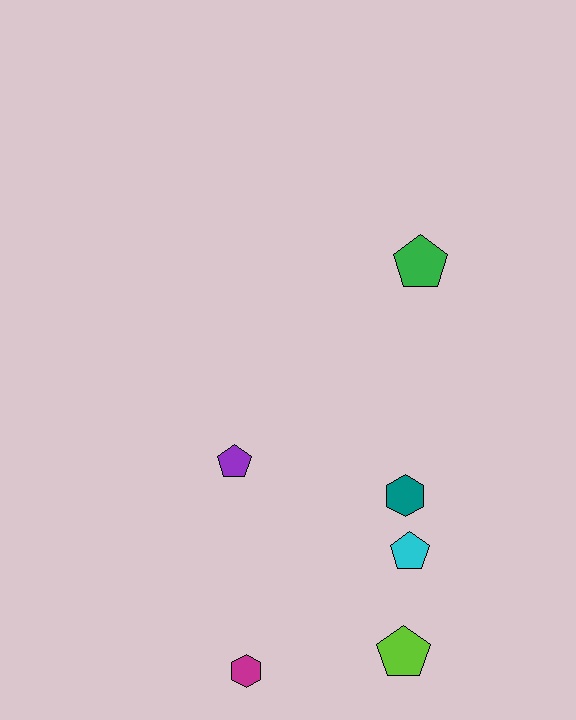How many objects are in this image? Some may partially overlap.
There are 6 objects.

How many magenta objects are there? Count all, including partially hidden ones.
There is 1 magenta object.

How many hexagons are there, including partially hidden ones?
There are 2 hexagons.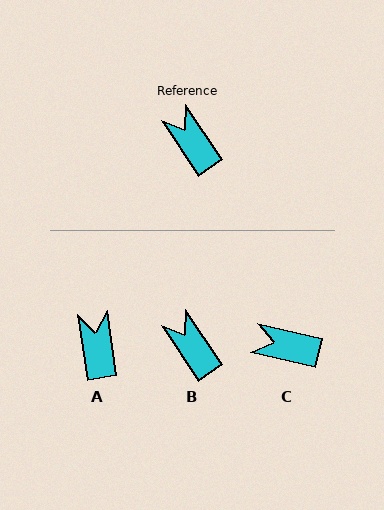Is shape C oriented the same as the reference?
No, it is off by about 43 degrees.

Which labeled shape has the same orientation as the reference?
B.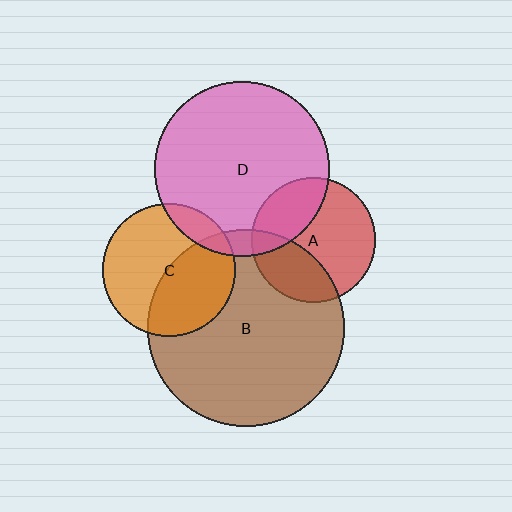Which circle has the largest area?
Circle B (brown).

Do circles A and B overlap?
Yes.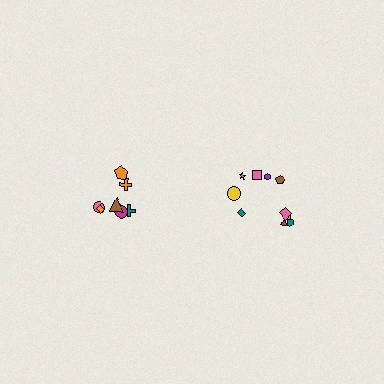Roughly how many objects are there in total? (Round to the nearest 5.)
Roughly 15 objects in total.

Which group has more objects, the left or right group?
The right group.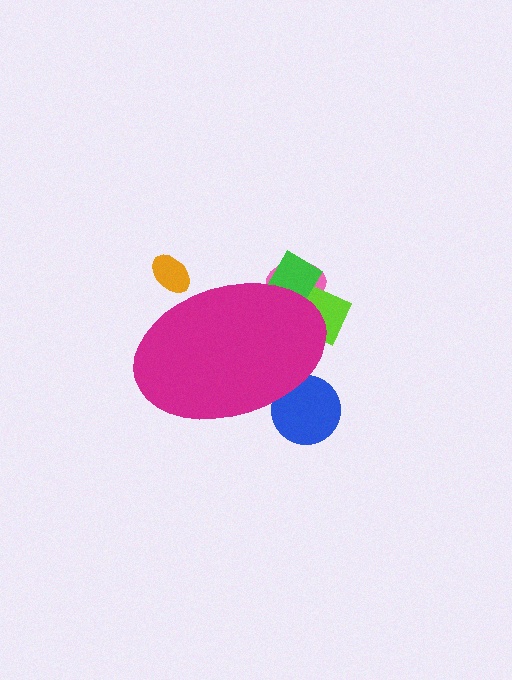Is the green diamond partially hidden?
Yes, the green diamond is partially hidden behind the magenta ellipse.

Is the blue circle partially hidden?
Yes, the blue circle is partially hidden behind the magenta ellipse.